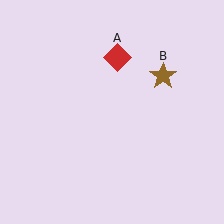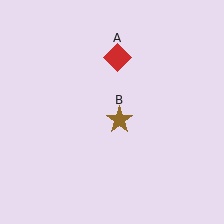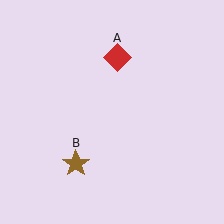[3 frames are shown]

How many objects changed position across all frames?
1 object changed position: brown star (object B).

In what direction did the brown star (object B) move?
The brown star (object B) moved down and to the left.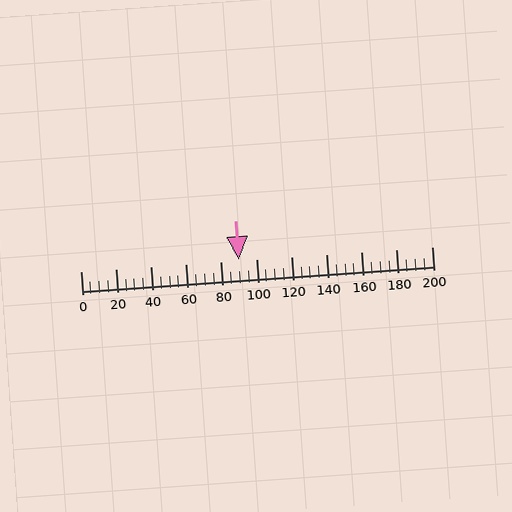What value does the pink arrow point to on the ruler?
The pink arrow points to approximately 90.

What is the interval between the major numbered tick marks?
The major tick marks are spaced 20 units apart.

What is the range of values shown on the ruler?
The ruler shows values from 0 to 200.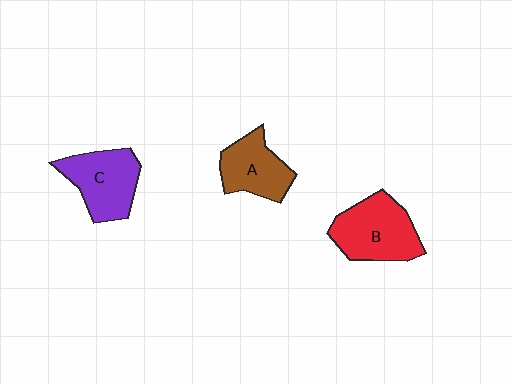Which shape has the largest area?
Shape B (red).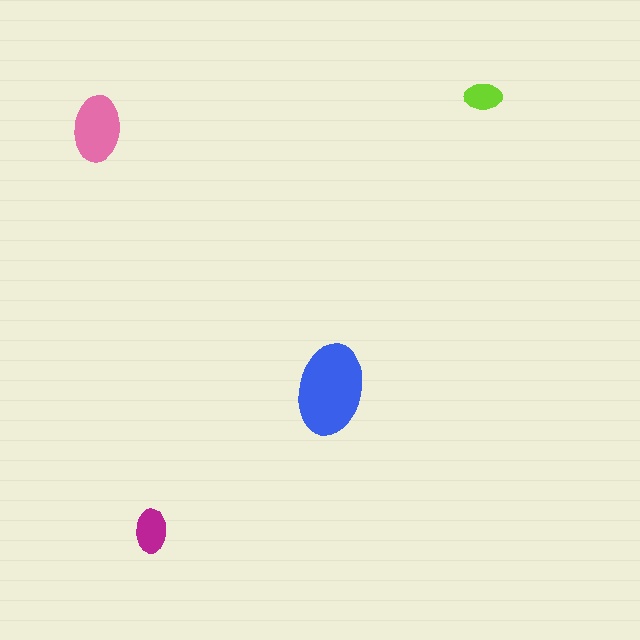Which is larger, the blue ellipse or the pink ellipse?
The blue one.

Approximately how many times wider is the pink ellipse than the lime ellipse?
About 2 times wider.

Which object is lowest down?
The magenta ellipse is bottommost.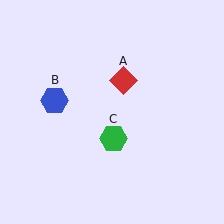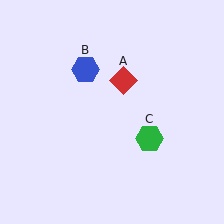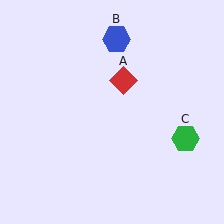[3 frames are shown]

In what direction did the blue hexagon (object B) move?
The blue hexagon (object B) moved up and to the right.